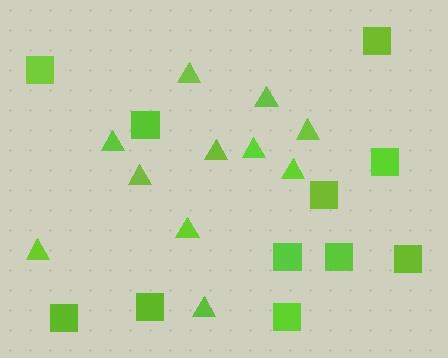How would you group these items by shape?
There are 2 groups: one group of squares (11) and one group of triangles (11).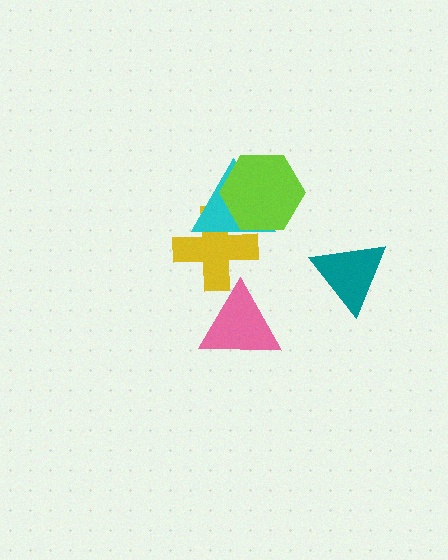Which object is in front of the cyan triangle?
The lime hexagon is in front of the cyan triangle.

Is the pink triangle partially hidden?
No, no other shape covers it.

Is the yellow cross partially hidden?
Yes, it is partially covered by another shape.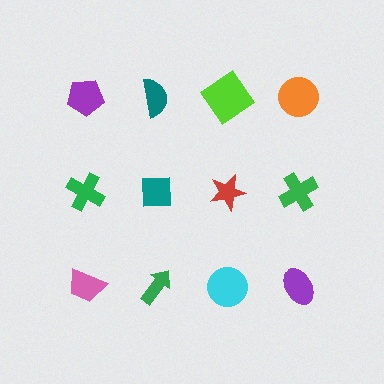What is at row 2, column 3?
A red star.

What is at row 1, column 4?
An orange circle.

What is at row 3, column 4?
A purple ellipse.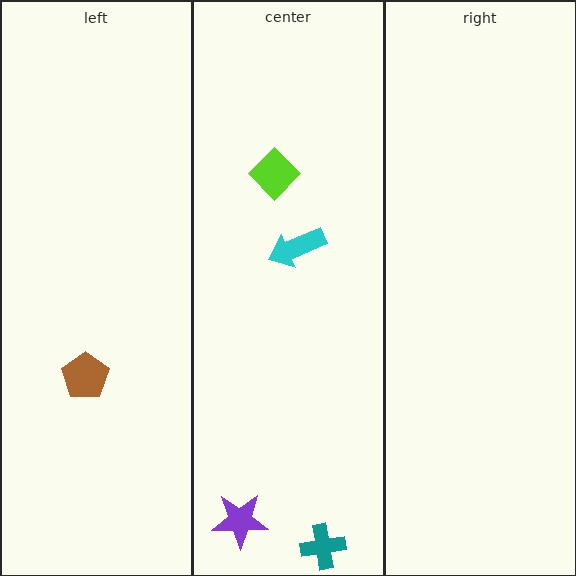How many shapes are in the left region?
1.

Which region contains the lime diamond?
The center region.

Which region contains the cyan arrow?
The center region.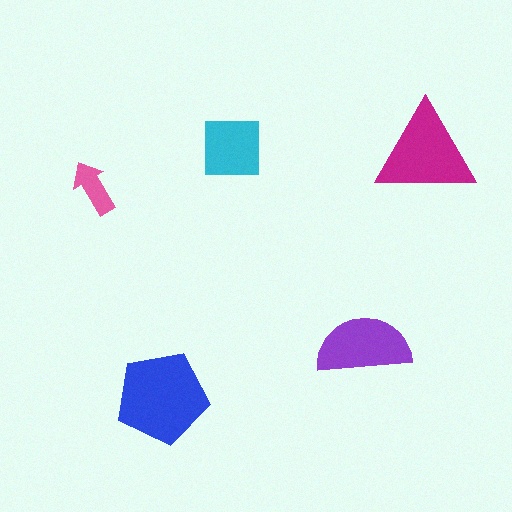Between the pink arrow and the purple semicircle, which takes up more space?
The purple semicircle.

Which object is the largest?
The blue pentagon.